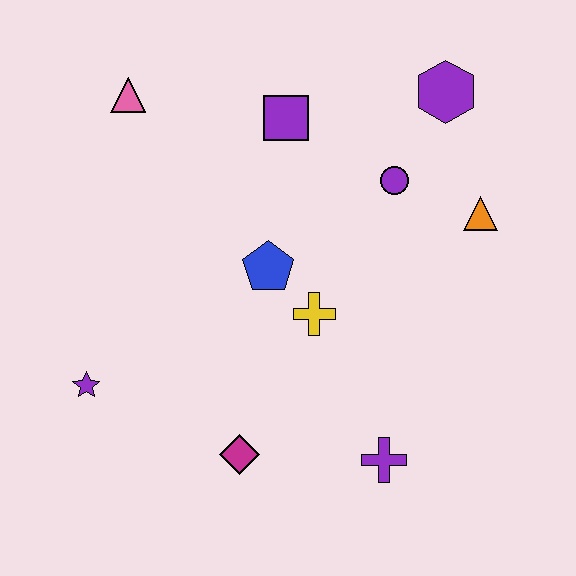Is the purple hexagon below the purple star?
No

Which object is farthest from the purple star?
The purple hexagon is farthest from the purple star.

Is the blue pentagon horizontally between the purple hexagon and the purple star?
Yes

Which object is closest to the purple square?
The purple circle is closest to the purple square.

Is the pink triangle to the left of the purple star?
No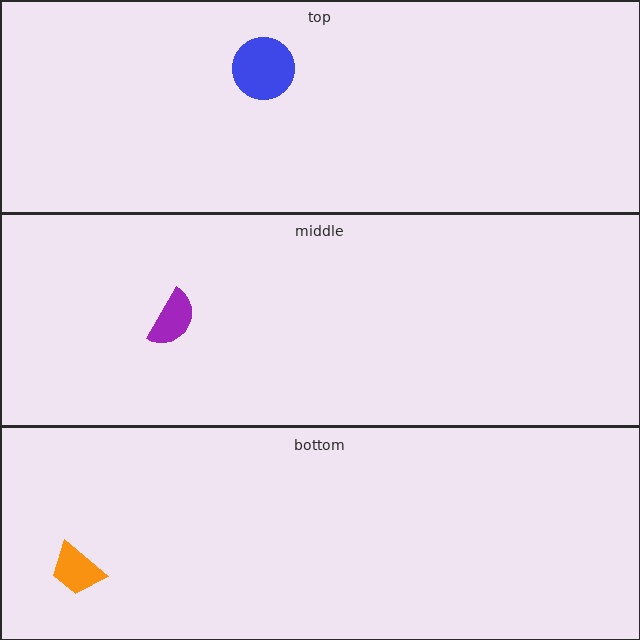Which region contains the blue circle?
The top region.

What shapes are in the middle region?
The purple semicircle.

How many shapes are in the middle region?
1.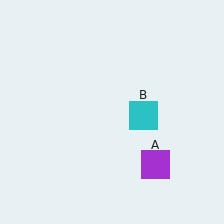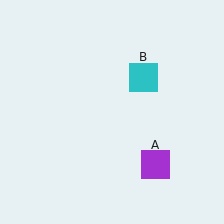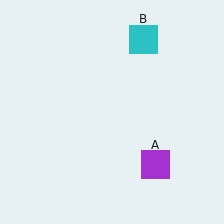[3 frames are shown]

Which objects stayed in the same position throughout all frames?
Purple square (object A) remained stationary.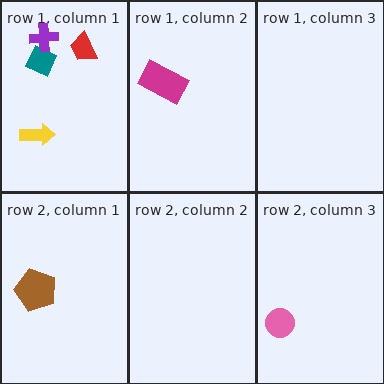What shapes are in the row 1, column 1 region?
The teal diamond, the yellow arrow, the purple cross, the red trapezoid.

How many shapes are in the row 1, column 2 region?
1.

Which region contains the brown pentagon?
The row 2, column 1 region.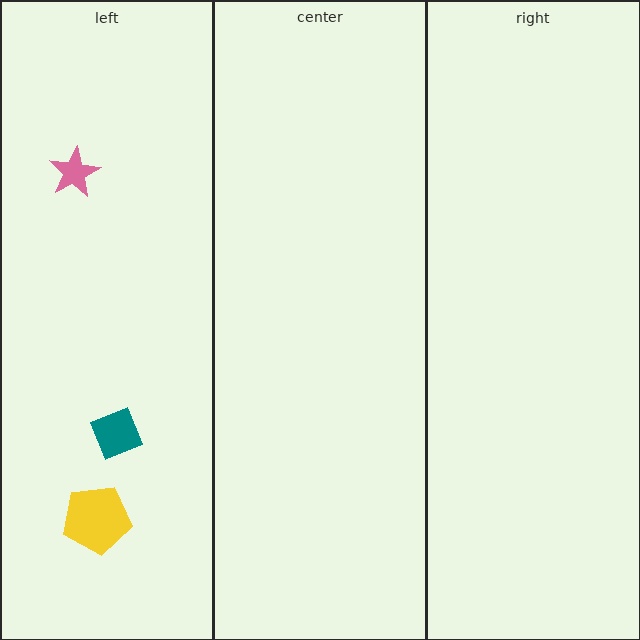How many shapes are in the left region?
3.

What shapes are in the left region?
The pink star, the yellow pentagon, the teal diamond.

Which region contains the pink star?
The left region.